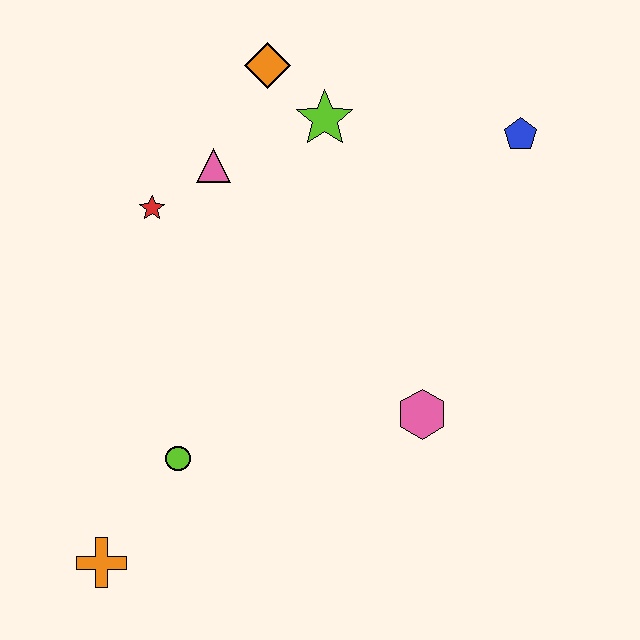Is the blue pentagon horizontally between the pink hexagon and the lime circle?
No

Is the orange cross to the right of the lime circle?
No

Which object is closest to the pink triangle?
The red star is closest to the pink triangle.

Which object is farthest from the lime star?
The orange cross is farthest from the lime star.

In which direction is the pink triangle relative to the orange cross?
The pink triangle is above the orange cross.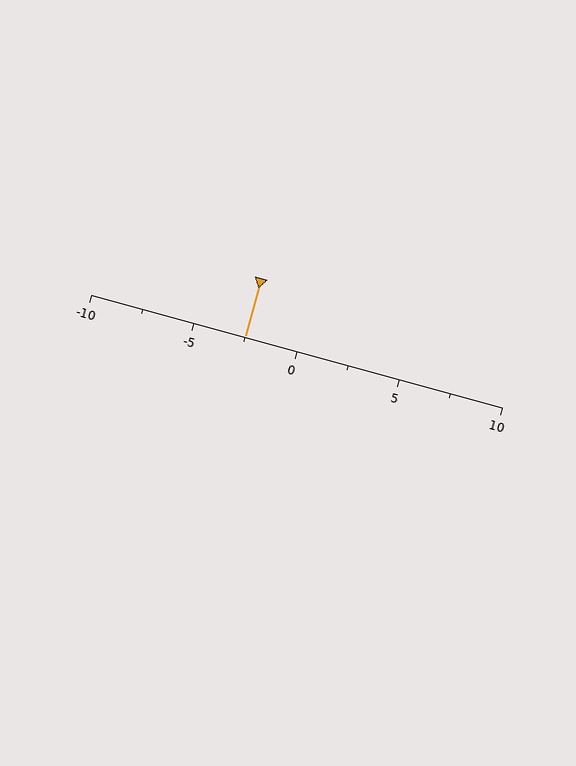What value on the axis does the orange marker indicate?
The marker indicates approximately -2.5.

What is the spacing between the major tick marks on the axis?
The major ticks are spaced 5 apart.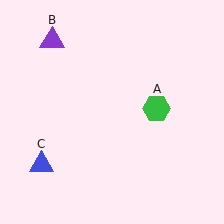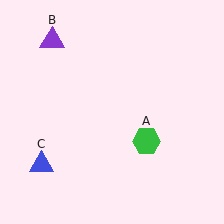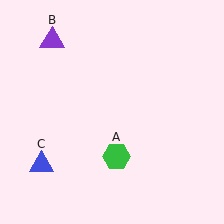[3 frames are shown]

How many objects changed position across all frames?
1 object changed position: green hexagon (object A).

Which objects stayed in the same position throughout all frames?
Purple triangle (object B) and blue triangle (object C) remained stationary.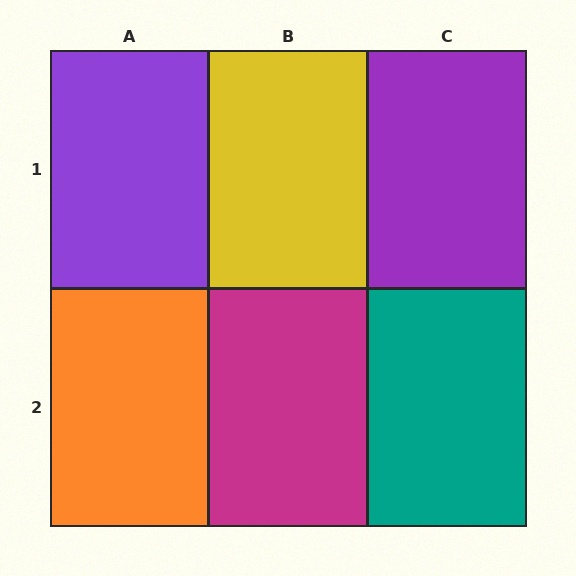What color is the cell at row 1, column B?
Yellow.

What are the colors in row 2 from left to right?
Orange, magenta, teal.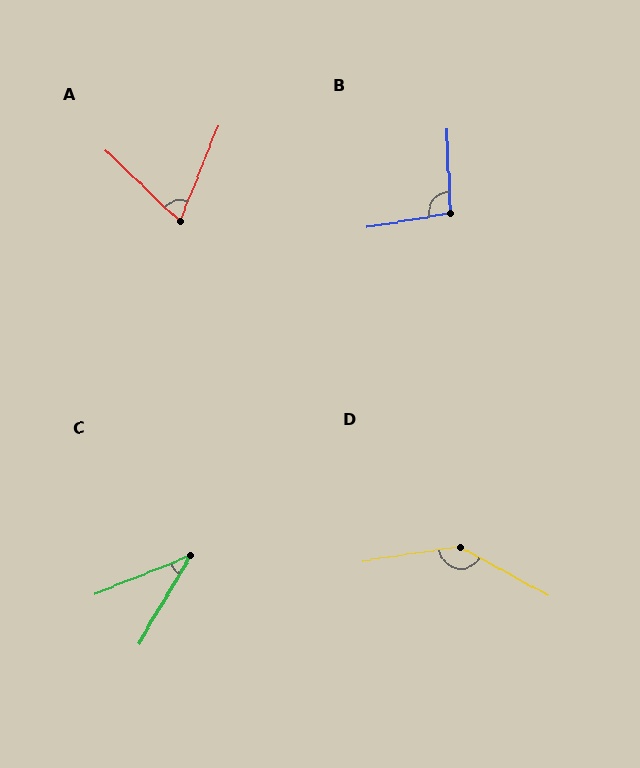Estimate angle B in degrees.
Approximately 98 degrees.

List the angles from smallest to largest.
C (38°), A (68°), B (98°), D (143°).